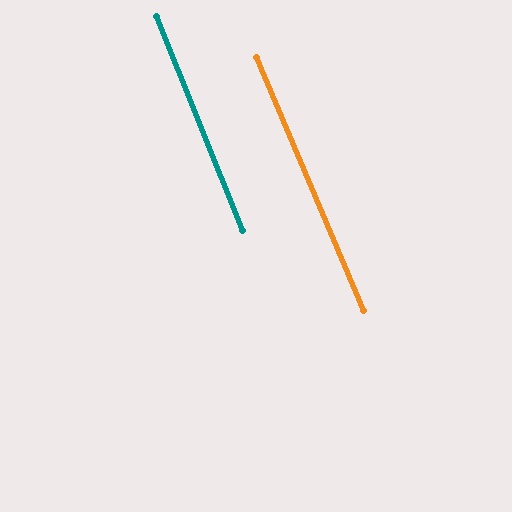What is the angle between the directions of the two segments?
Approximately 1 degree.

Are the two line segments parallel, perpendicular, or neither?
Parallel — their directions differ by only 1.1°.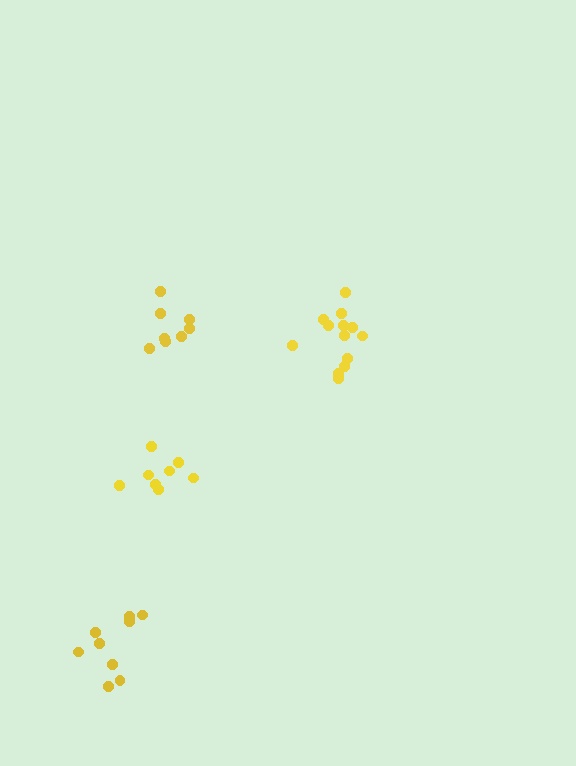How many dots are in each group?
Group 1: 9 dots, Group 2: 8 dots, Group 3: 13 dots, Group 4: 8 dots (38 total).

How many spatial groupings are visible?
There are 4 spatial groupings.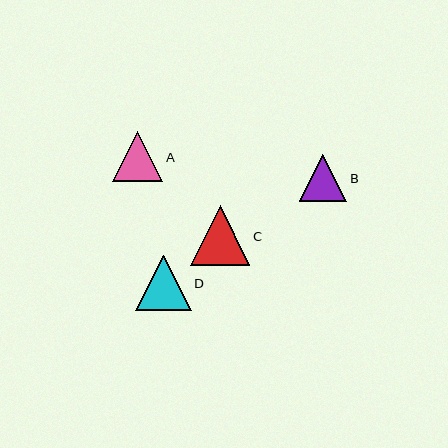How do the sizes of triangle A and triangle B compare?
Triangle A and triangle B are approximately the same size.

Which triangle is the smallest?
Triangle B is the smallest with a size of approximately 48 pixels.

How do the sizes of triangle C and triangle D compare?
Triangle C and triangle D are approximately the same size.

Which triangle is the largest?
Triangle C is the largest with a size of approximately 60 pixels.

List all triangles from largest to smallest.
From largest to smallest: C, D, A, B.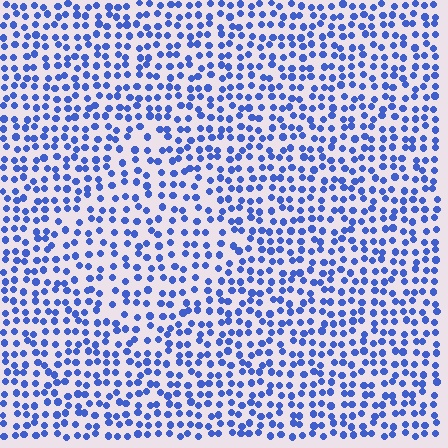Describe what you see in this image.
The image contains small blue elements arranged at two different densities. A diamond-shaped region is visible where the elements are less densely packed than the surrounding area.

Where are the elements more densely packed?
The elements are more densely packed outside the diamond boundary.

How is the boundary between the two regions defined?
The boundary is defined by a change in element density (approximately 1.4x ratio). All elements are the same color, size, and shape.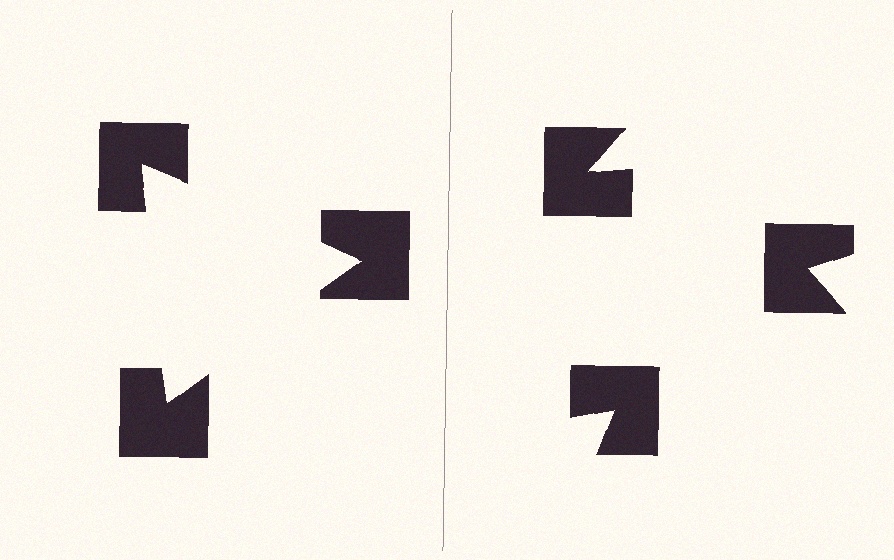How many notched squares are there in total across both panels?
6 — 3 on each side.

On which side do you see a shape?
An illusory triangle appears on the left side. On the right side the wedge cuts are rotated, so no coherent shape forms.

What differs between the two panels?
The notched squares are positioned identically on both sides; only the wedge orientations differ. On the left they align to a triangle; on the right they are misaligned.